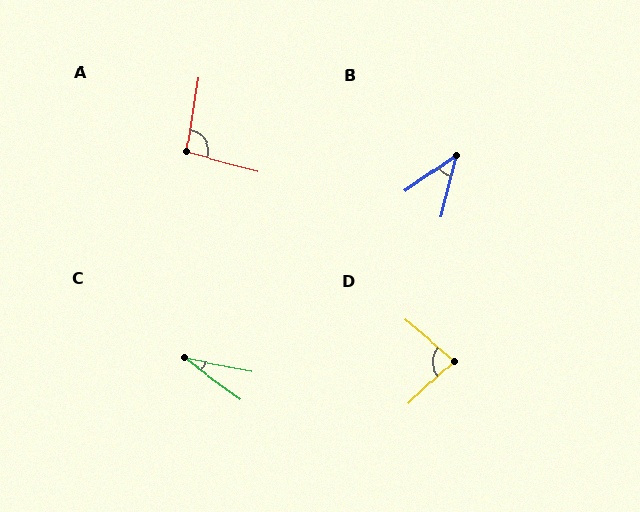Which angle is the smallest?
C, at approximately 25 degrees.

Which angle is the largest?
A, at approximately 96 degrees.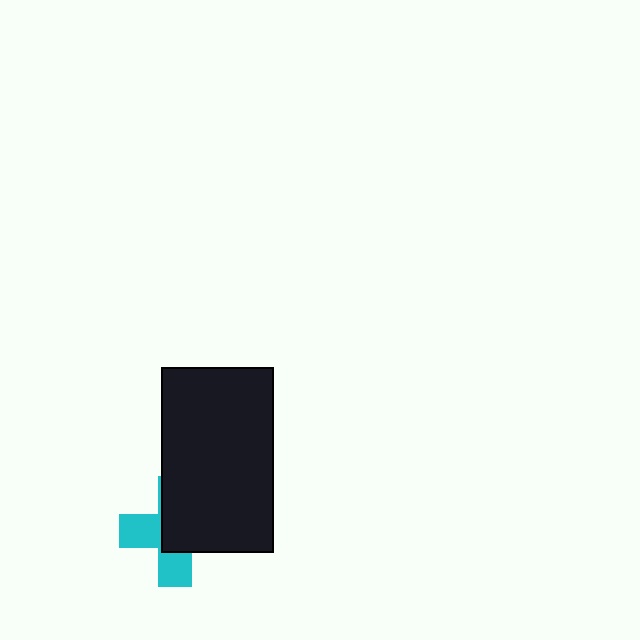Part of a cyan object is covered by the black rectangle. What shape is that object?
It is a cross.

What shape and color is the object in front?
The object in front is a black rectangle.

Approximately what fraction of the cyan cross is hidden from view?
Roughly 57% of the cyan cross is hidden behind the black rectangle.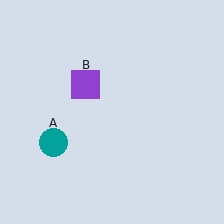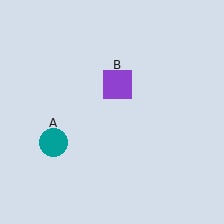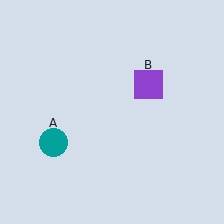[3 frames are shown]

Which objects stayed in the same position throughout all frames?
Teal circle (object A) remained stationary.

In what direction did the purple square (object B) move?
The purple square (object B) moved right.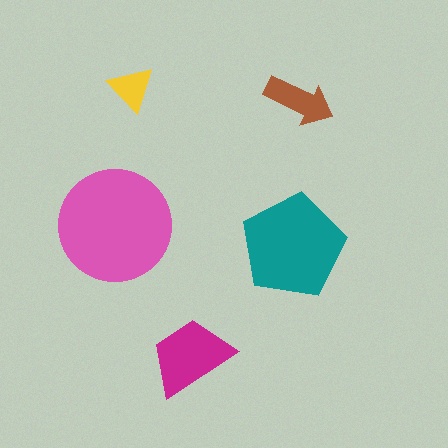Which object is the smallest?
The yellow triangle.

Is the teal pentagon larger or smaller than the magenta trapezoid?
Larger.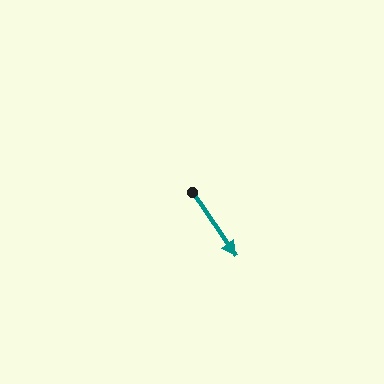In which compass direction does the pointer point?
Southeast.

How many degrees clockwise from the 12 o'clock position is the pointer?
Approximately 146 degrees.